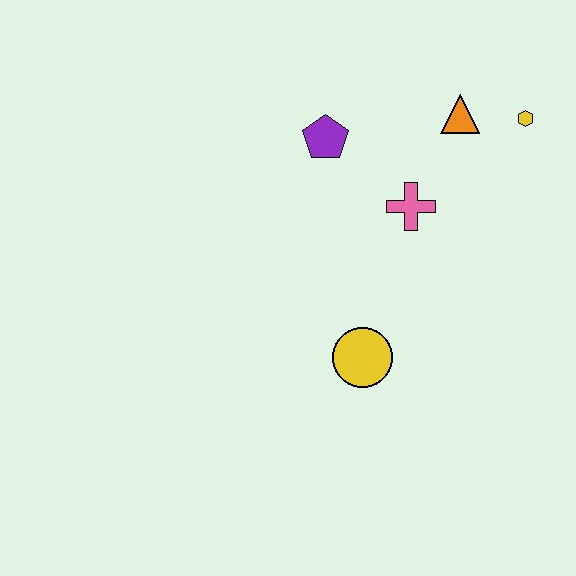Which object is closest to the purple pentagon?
The pink cross is closest to the purple pentagon.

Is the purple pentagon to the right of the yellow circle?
No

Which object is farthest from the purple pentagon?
The yellow circle is farthest from the purple pentagon.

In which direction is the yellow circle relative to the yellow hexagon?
The yellow circle is below the yellow hexagon.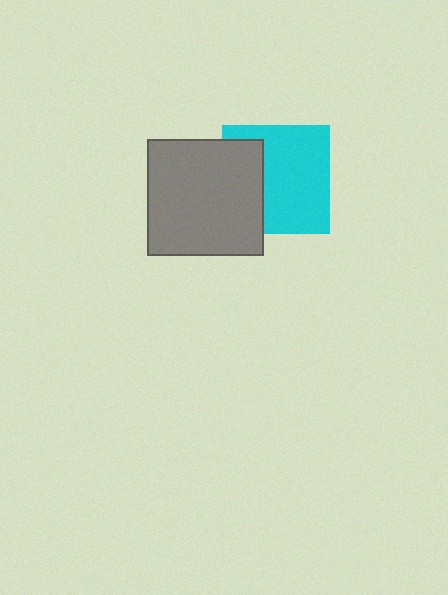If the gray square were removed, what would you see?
You would see the complete cyan square.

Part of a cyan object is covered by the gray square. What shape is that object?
It is a square.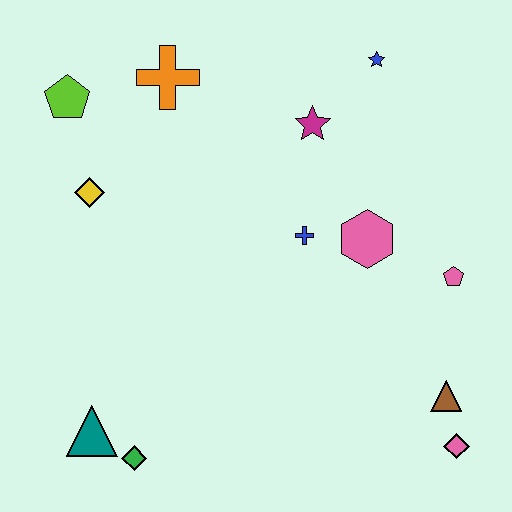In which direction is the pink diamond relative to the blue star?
The pink diamond is below the blue star.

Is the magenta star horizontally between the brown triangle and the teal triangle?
Yes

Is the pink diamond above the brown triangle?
No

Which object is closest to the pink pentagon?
The pink hexagon is closest to the pink pentagon.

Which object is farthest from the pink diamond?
The lime pentagon is farthest from the pink diamond.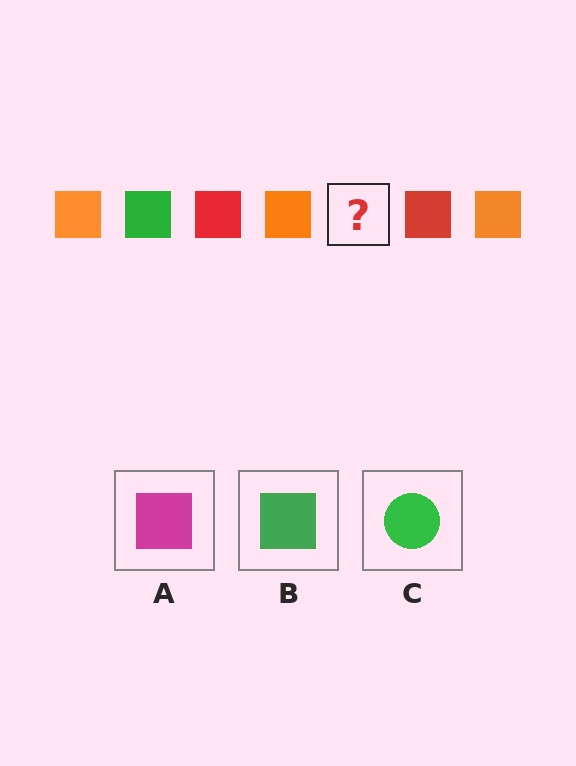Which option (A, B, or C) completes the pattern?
B.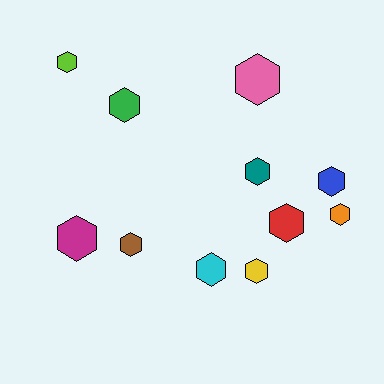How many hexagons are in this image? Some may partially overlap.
There are 11 hexagons.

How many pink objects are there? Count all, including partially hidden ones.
There is 1 pink object.